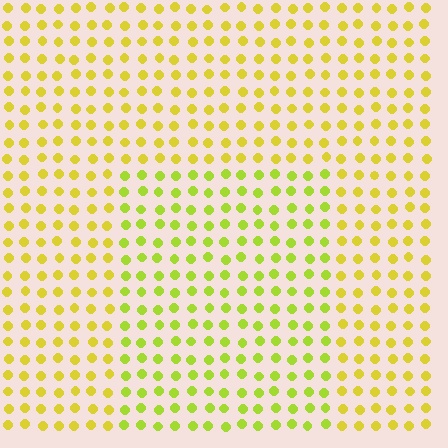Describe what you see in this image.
The image is filled with small yellow elements in a uniform arrangement. A rectangle-shaped region is visible where the elements are tinted to a slightly different hue, forming a subtle color boundary.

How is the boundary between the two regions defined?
The boundary is defined purely by a slight shift in hue (about 24 degrees). Spacing, size, and orientation are identical on both sides.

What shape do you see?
I see a rectangle.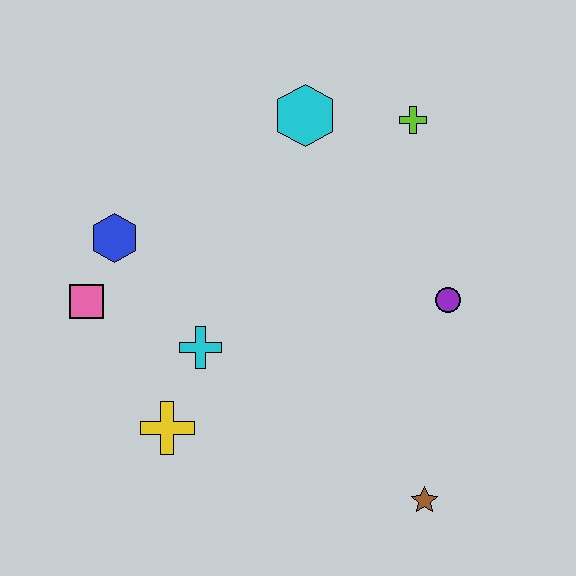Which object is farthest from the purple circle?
The pink square is farthest from the purple circle.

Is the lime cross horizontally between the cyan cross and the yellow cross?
No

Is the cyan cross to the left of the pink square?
No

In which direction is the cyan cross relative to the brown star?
The cyan cross is to the left of the brown star.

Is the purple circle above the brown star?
Yes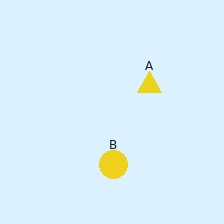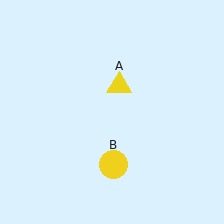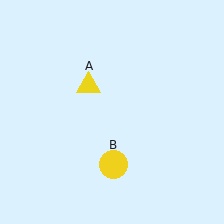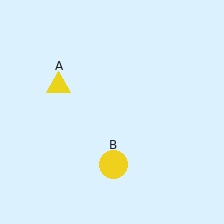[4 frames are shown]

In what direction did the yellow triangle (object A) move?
The yellow triangle (object A) moved left.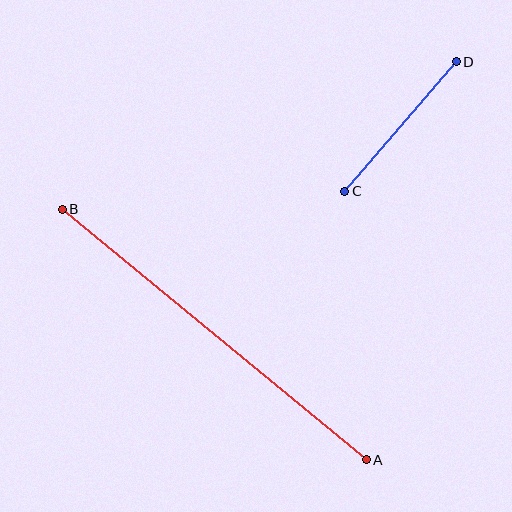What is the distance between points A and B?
The distance is approximately 394 pixels.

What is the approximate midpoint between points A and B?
The midpoint is at approximately (214, 335) pixels.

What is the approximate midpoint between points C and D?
The midpoint is at approximately (400, 126) pixels.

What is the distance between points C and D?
The distance is approximately 171 pixels.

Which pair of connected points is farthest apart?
Points A and B are farthest apart.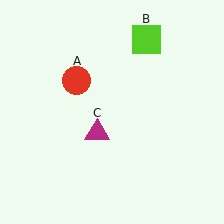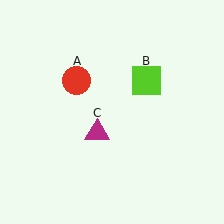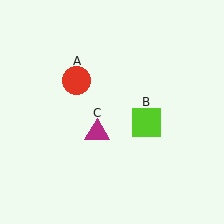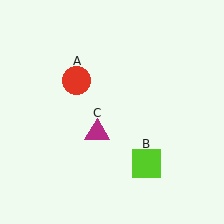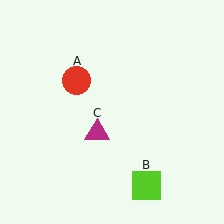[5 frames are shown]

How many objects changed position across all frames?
1 object changed position: lime square (object B).